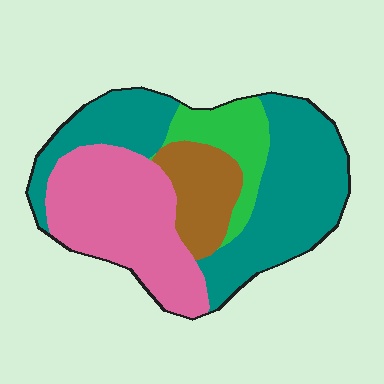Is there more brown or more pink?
Pink.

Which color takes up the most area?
Teal, at roughly 45%.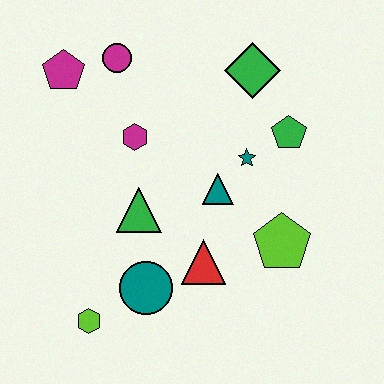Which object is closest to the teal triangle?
The teal star is closest to the teal triangle.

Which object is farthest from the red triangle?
The magenta pentagon is farthest from the red triangle.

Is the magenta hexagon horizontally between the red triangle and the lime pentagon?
No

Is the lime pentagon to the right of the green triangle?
Yes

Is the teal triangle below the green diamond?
Yes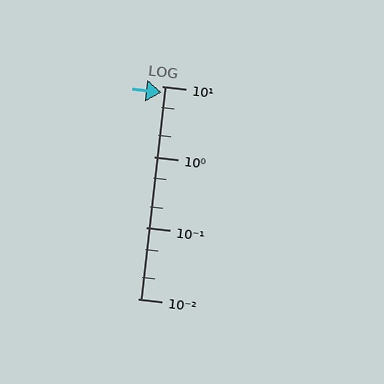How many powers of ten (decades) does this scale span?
The scale spans 3 decades, from 0.01 to 10.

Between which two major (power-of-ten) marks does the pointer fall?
The pointer is between 1 and 10.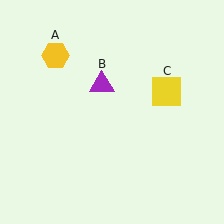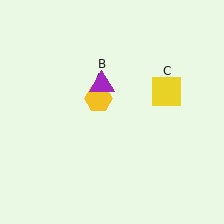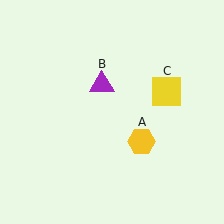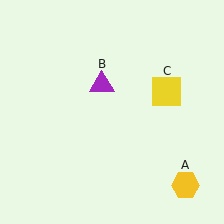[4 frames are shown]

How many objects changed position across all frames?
1 object changed position: yellow hexagon (object A).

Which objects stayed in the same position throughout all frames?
Purple triangle (object B) and yellow square (object C) remained stationary.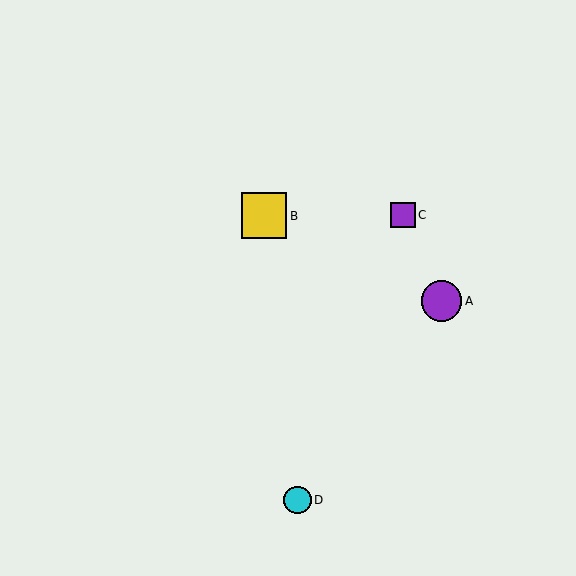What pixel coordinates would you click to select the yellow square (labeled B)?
Click at (264, 216) to select the yellow square B.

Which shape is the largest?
The yellow square (labeled B) is the largest.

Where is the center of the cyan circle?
The center of the cyan circle is at (298, 500).